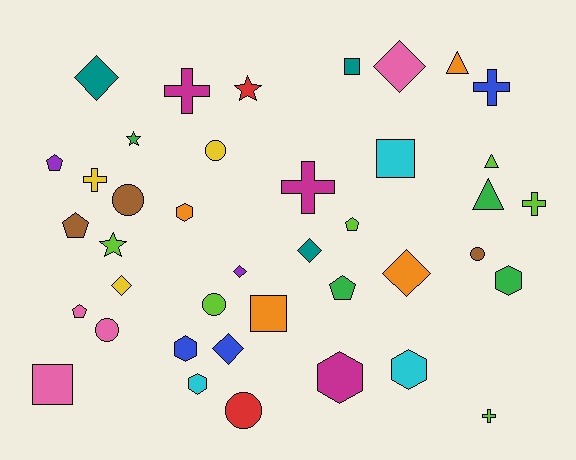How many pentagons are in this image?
There are 5 pentagons.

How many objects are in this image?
There are 40 objects.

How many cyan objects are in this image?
There are 3 cyan objects.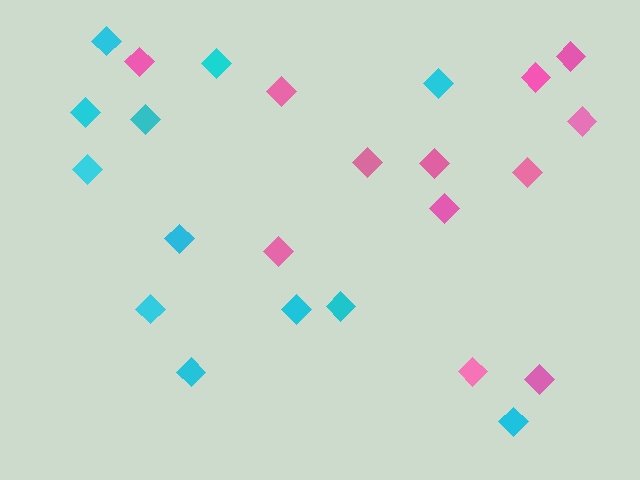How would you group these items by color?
There are 2 groups: one group of cyan diamonds (12) and one group of pink diamonds (12).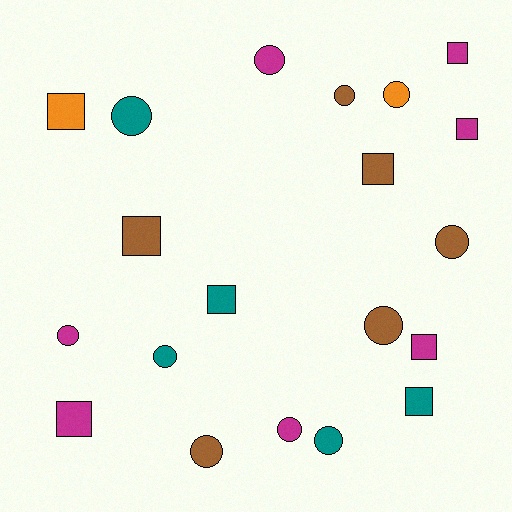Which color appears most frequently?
Magenta, with 7 objects.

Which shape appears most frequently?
Circle, with 11 objects.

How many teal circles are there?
There are 3 teal circles.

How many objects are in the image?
There are 20 objects.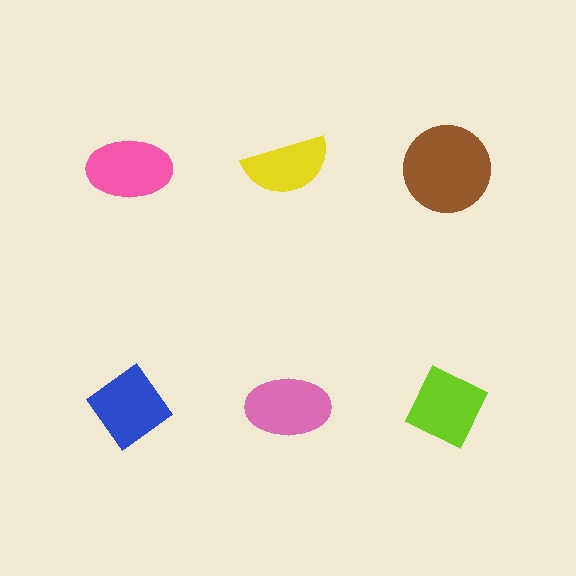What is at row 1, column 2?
A yellow semicircle.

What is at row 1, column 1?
A pink ellipse.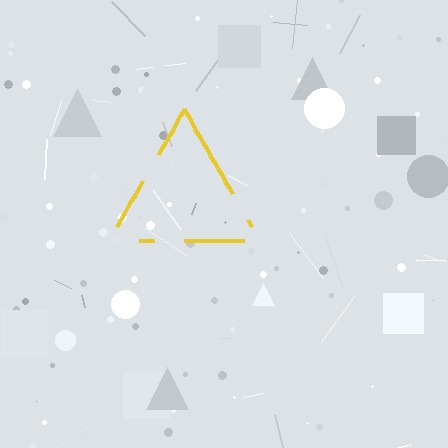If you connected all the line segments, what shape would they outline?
They would outline a triangle.